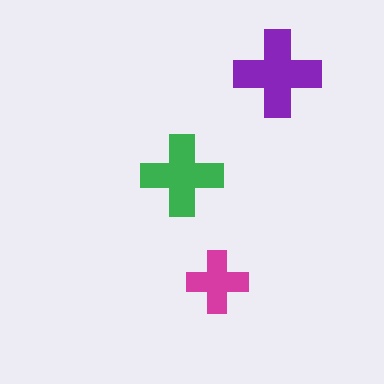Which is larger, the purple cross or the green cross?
The purple one.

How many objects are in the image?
There are 3 objects in the image.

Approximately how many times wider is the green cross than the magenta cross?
About 1.5 times wider.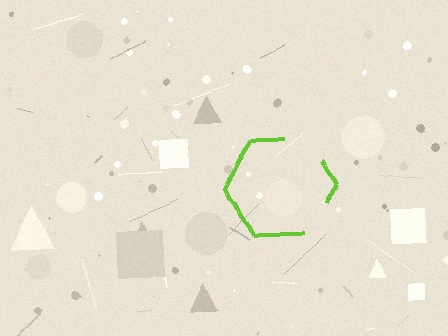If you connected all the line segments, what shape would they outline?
They would outline a hexagon.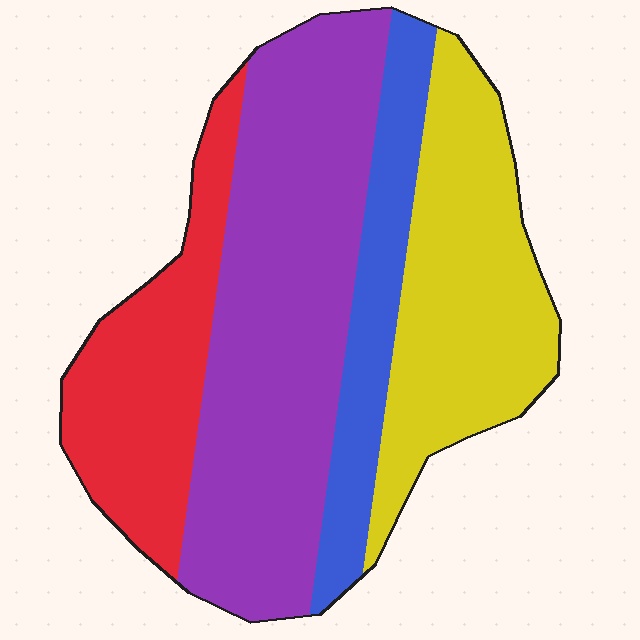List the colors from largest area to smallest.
From largest to smallest: purple, yellow, red, blue.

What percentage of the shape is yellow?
Yellow takes up about one quarter (1/4) of the shape.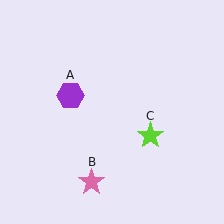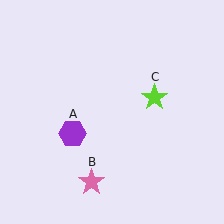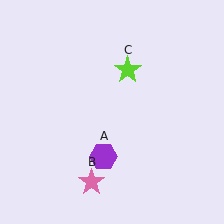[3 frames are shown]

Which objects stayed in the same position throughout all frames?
Pink star (object B) remained stationary.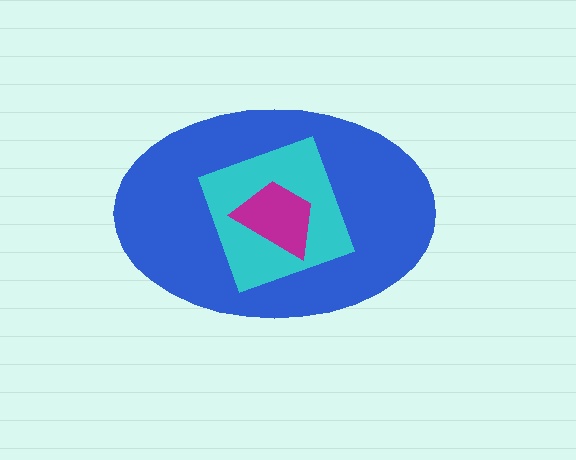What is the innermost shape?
The magenta trapezoid.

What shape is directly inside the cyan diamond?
The magenta trapezoid.